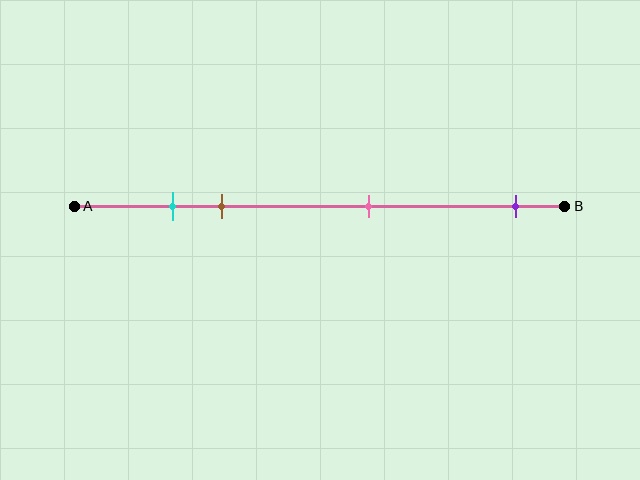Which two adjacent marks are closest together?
The cyan and brown marks are the closest adjacent pair.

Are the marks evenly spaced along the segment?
No, the marks are not evenly spaced.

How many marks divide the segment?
There are 4 marks dividing the segment.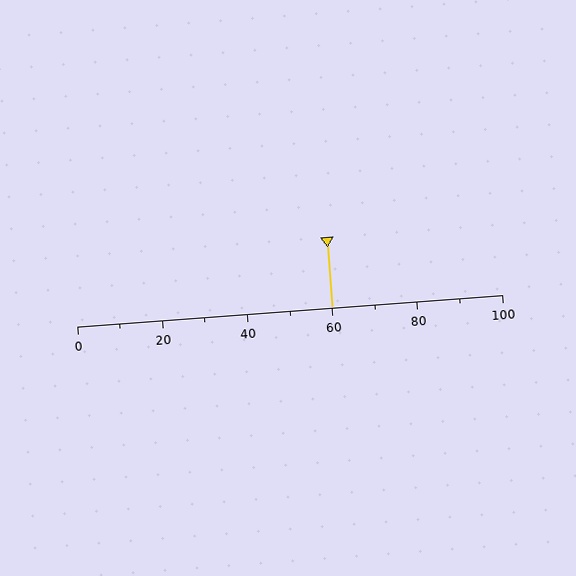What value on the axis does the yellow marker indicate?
The marker indicates approximately 60.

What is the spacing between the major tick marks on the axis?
The major ticks are spaced 20 apart.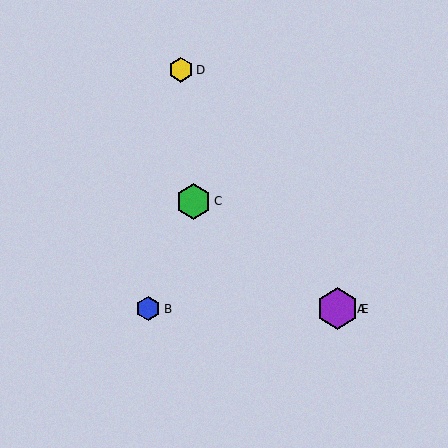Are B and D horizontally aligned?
No, B is at y≈309 and D is at y≈70.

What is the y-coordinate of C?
Object C is at y≈201.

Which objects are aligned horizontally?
Objects A, B, E are aligned horizontally.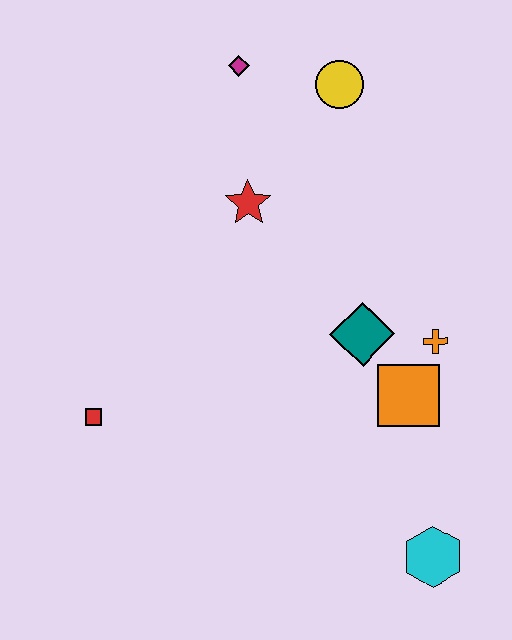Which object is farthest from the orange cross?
The red square is farthest from the orange cross.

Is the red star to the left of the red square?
No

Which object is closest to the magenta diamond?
The yellow circle is closest to the magenta diamond.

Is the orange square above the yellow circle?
No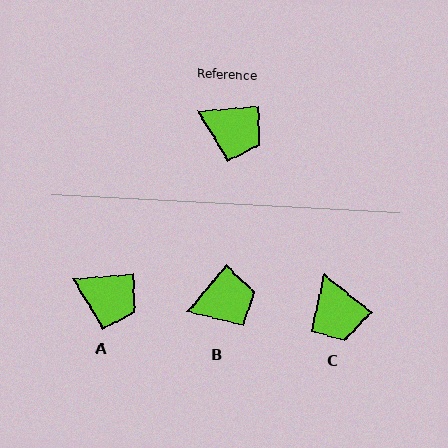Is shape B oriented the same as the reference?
No, it is off by about 45 degrees.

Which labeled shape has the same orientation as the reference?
A.